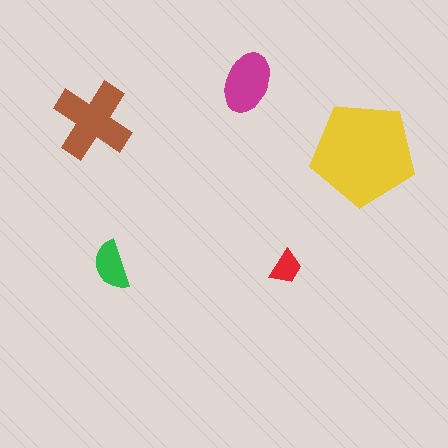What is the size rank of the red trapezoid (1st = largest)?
5th.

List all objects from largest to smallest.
The yellow pentagon, the brown cross, the magenta ellipse, the green semicircle, the red trapezoid.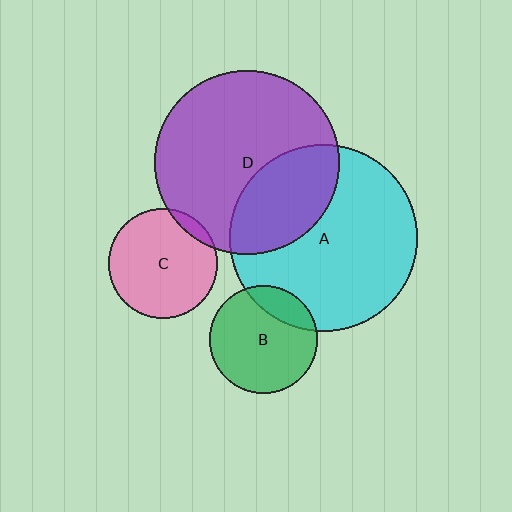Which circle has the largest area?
Circle A (cyan).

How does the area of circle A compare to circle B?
Approximately 3.1 times.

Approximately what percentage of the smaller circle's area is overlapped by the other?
Approximately 5%.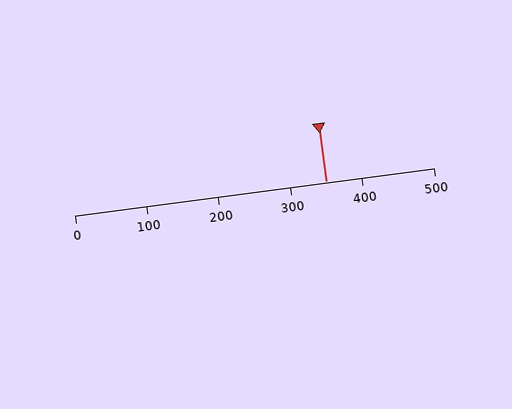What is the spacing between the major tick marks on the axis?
The major ticks are spaced 100 apart.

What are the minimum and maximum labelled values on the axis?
The axis runs from 0 to 500.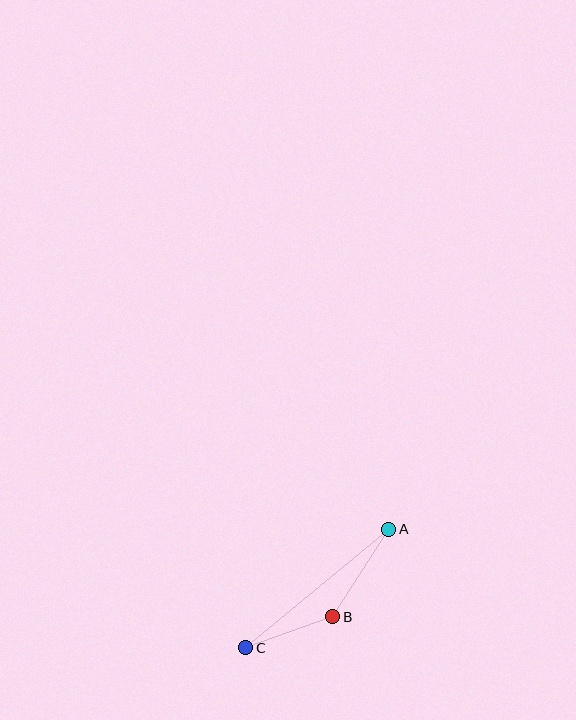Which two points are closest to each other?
Points B and C are closest to each other.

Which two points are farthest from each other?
Points A and C are farthest from each other.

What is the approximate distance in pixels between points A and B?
The distance between A and B is approximately 104 pixels.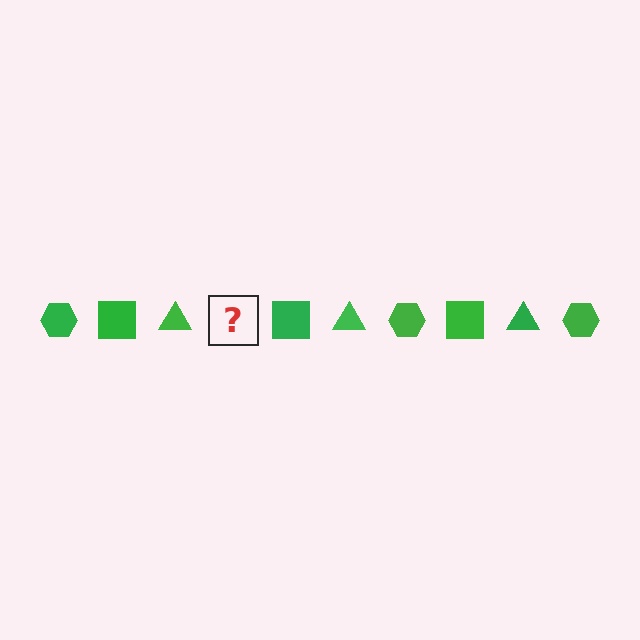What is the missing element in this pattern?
The missing element is a green hexagon.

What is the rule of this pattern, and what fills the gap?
The rule is that the pattern cycles through hexagon, square, triangle shapes in green. The gap should be filled with a green hexagon.